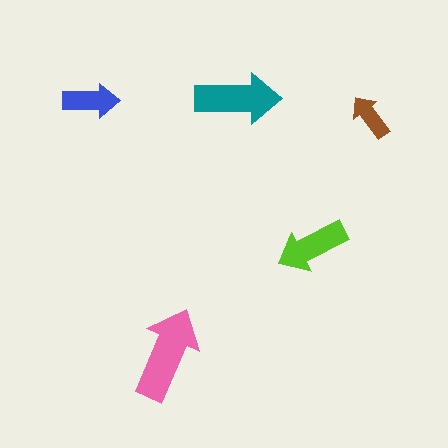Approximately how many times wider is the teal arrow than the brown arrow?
About 2 times wider.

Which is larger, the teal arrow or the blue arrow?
The teal one.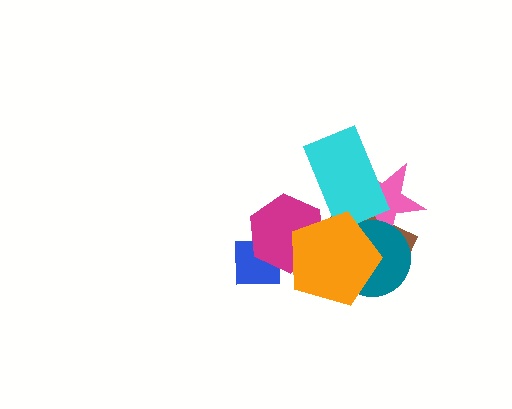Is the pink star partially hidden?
Yes, it is partially covered by another shape.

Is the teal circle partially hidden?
Yes, it is partially covered by another shape.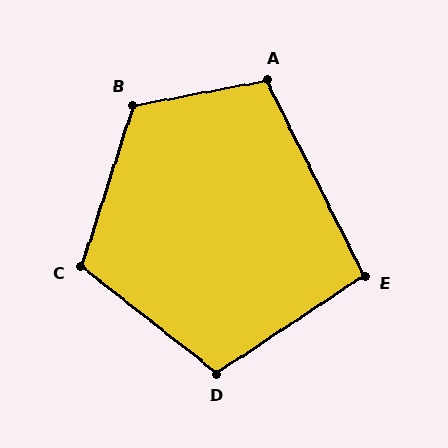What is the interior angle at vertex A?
Approximately 106 degrees (obtuse).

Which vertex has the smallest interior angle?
E, at approximately 97 degrees.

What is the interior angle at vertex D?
Approximately 109 degrees (obtuse).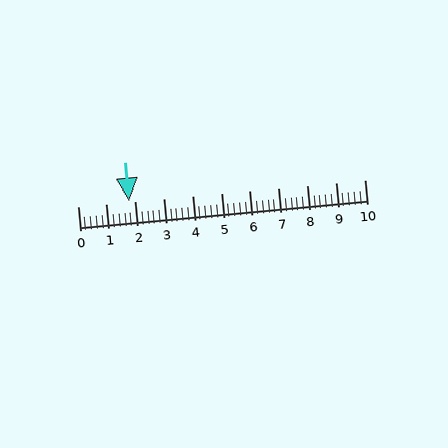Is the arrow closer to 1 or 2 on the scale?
The arrow is closer to 2.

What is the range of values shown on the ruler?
The ruler shows values from 0 to 10.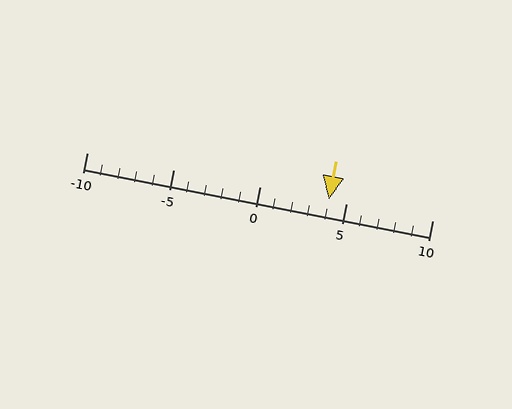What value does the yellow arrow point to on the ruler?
The yellow arrow points to approximately 4.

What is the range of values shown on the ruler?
The ruler shows values from -10 to 10.